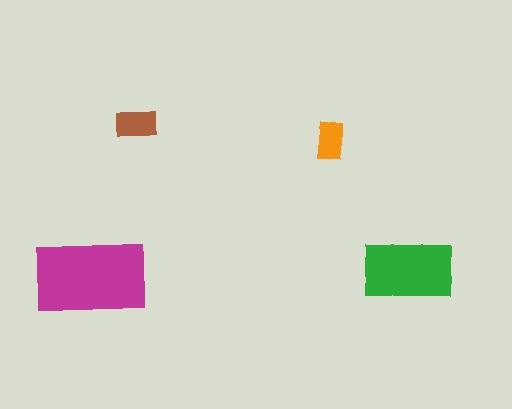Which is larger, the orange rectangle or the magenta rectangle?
The magenta one.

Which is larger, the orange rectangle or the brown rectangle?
The brown one.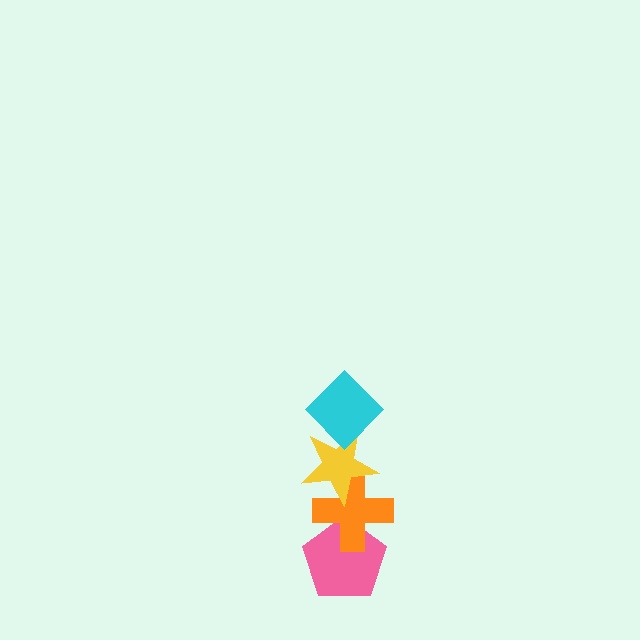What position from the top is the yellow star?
The yellow star is 2nd from the top.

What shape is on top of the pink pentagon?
The orange cross is on top of the pink pentagon.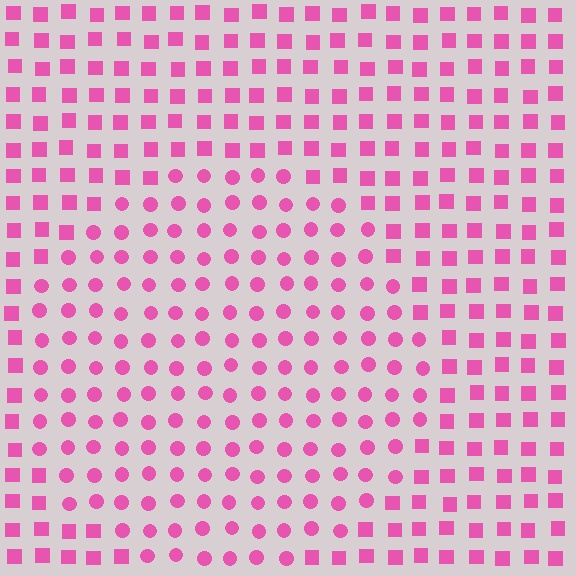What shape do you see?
I see a circle.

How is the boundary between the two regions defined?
The boundary is defined by a change in element shape: circles inside vs. squares outside. All elements share the same color and spacing.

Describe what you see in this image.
The image is filled with small pink elements arranged in a uniform grid. A circle-shaped region contains circles, while the surrounding area contains squares. The boundary is defined purely by the change in element shape.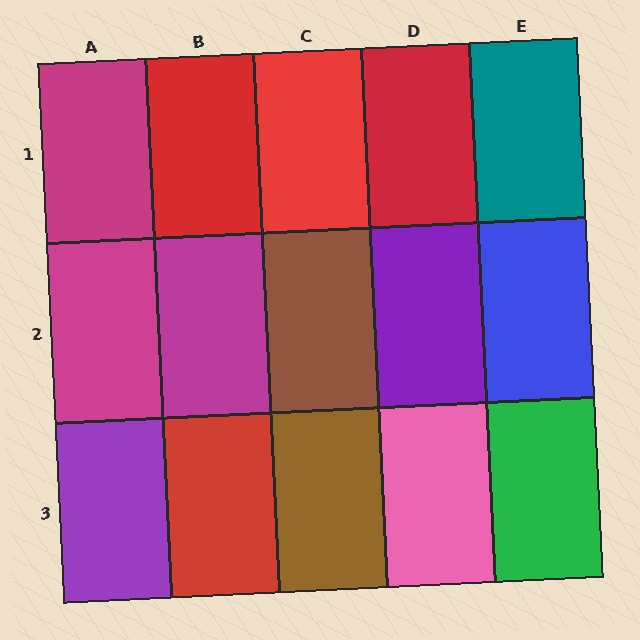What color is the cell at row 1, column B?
Red.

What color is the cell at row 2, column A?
Magenta.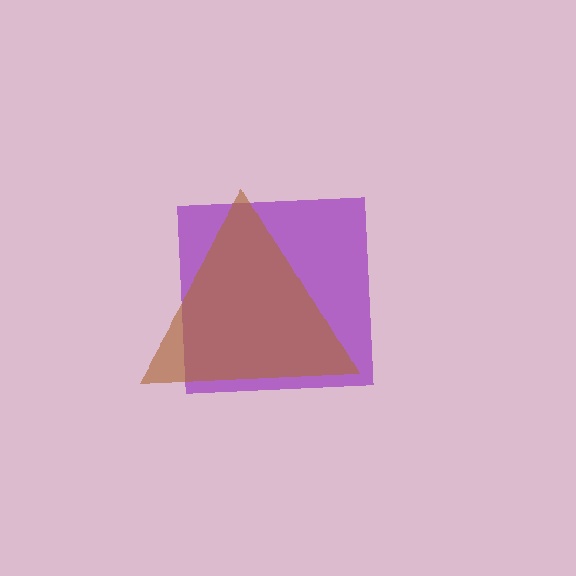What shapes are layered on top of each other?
The layered shapes are: a purple square, a brown triangle.